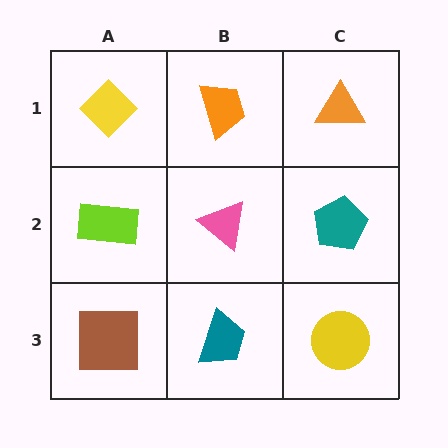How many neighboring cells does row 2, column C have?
3.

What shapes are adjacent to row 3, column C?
A teal pentagon (row 2, column C), a teal trapezoid (row 3, column B).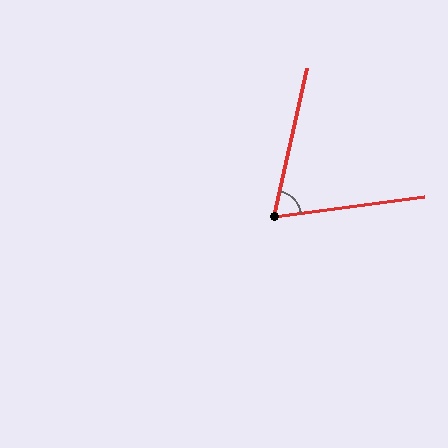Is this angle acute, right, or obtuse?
It is acute.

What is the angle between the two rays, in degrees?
Approximately 70 degrees.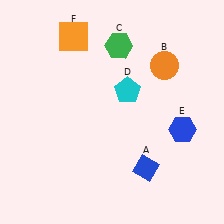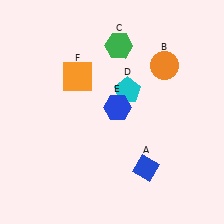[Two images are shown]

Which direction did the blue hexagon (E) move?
The blue hexagon (E) moved left.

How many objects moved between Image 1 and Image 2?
2 objects moved between the two images.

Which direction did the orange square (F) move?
The orange square (F) moved down.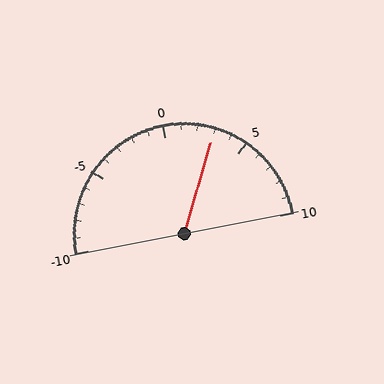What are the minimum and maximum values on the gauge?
The gauge ranges from -10 to 10.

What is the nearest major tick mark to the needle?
The nearest major tick mark is 5.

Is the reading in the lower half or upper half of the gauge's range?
The reading is in the upper half of the range (-10 to 10).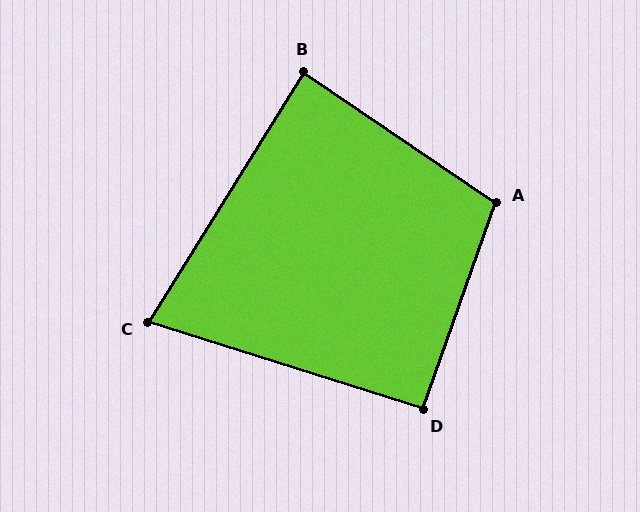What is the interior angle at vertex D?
Approximately 92 degrees (approximately right).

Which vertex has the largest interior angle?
A, at approximately 104 degrees.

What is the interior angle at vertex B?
Approximately 88 degrees (approximately right).